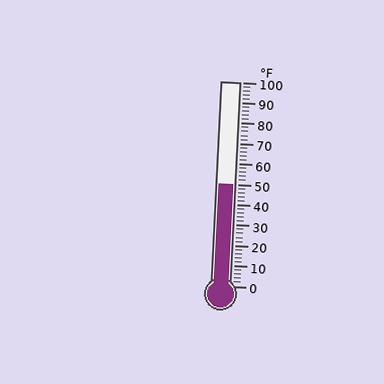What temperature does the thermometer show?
The thermometer shows approximately 50°F.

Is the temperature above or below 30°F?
The temperature is above 30°F.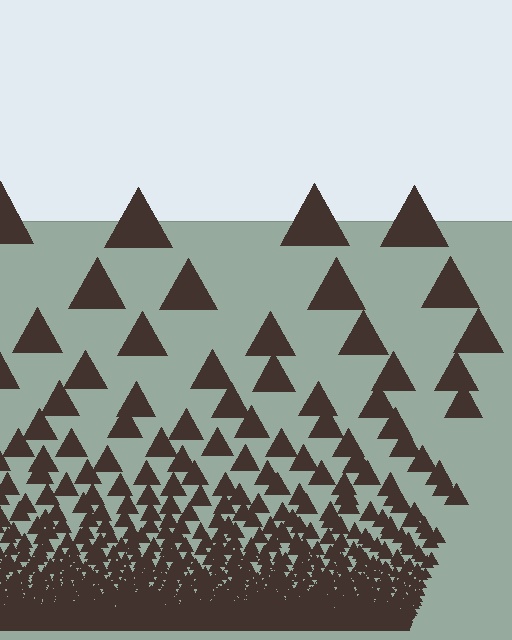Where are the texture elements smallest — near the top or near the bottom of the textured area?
Near the bottom.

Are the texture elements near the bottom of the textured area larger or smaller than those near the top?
Smaller. The gradient is inverted — elements near the bottom are smaller and denser.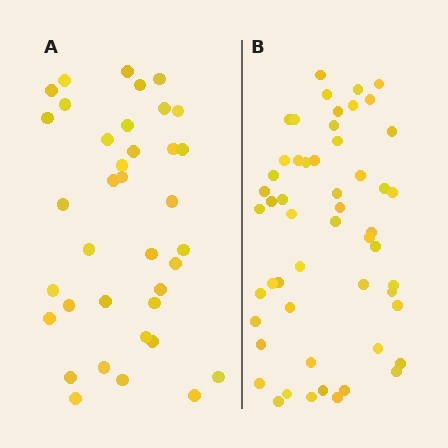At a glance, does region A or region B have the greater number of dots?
Region B (the right region) has more dots.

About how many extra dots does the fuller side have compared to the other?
Region B has approximately 15 more dots than region A.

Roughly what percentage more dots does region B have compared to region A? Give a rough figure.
About 45% more.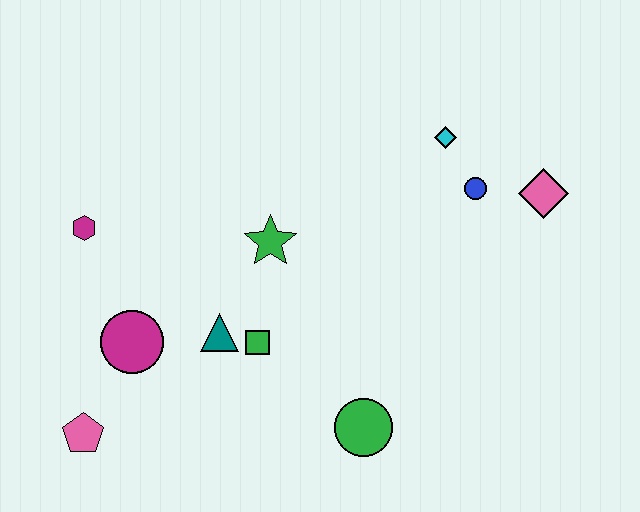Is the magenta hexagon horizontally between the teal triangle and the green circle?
No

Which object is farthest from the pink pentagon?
The pink diamond is farthest from the pink pentagon.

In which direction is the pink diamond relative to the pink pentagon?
The pink diamond is to the right of the pink pentagon.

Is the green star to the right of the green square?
Yes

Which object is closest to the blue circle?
The cyan diamond is closest to the blue circle.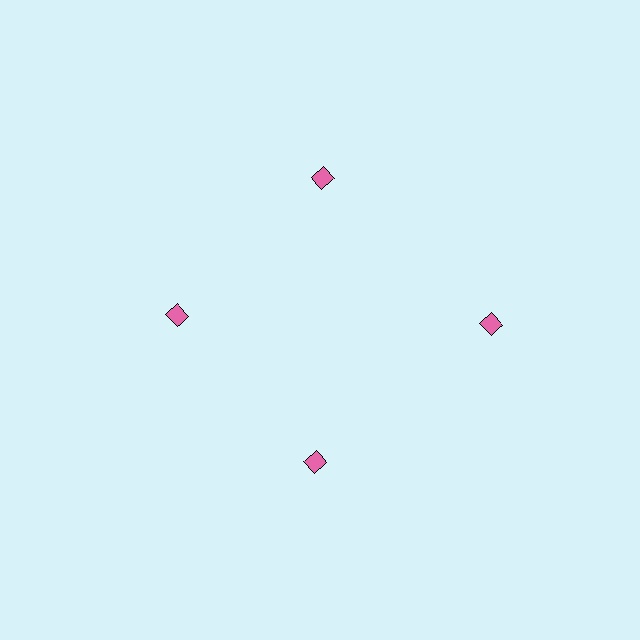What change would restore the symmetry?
The symmetry would be restored by moving it inward, back onto the ring so that all 4 diamonds sit at equal angles and equal distance from the center.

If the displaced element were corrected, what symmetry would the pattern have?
It would have 4-fold rotational symmetry — the pattern would map onto itself every 90 degrees.